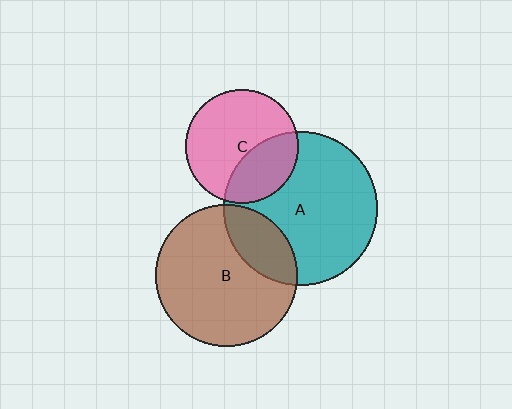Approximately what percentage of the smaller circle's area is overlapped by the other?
Approximately 35%.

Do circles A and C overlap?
Yes.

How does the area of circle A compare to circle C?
Approximately 1.8 times.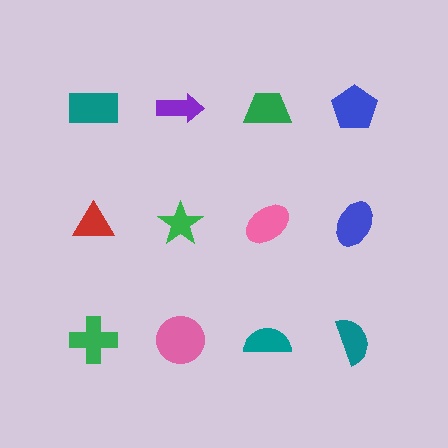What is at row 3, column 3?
A teal semicircle.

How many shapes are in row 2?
4 shapes.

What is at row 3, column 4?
A teal semicircle.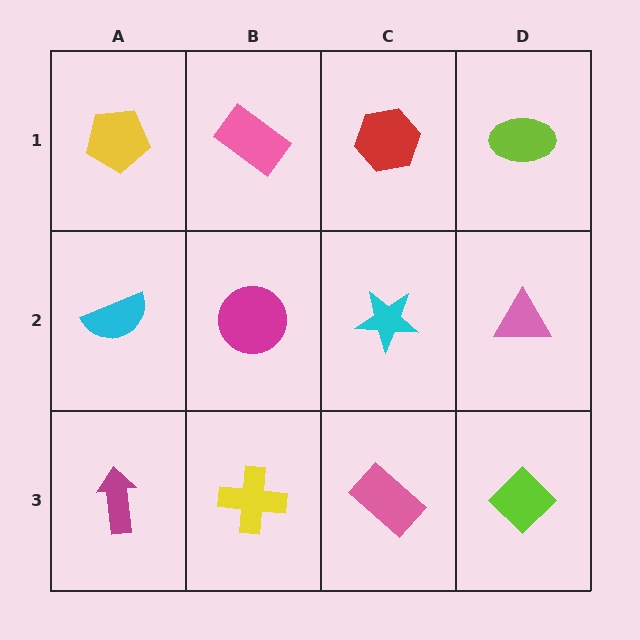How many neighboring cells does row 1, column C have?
3.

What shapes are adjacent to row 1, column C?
A cyan star (row 2, column C), a pink rectangle (row 1, column B), a lime ellipse (row 1, column D).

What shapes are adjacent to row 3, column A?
A cyan semicircle (row 2, column A), a yellow cross (row 3, column B).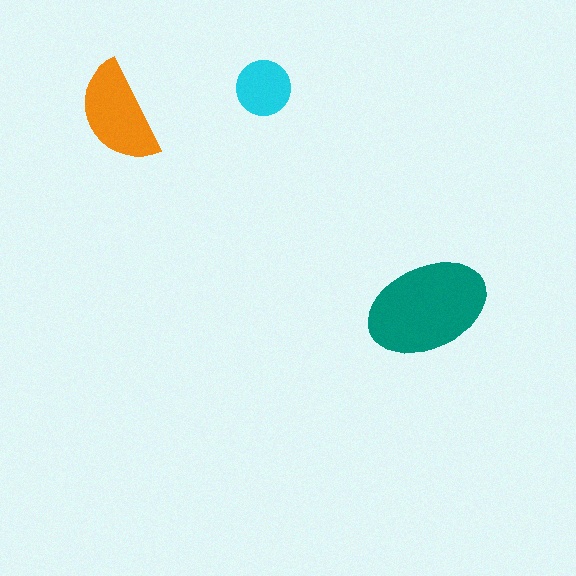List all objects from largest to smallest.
The teal ellipse, the orange semicircle, the cyan circle.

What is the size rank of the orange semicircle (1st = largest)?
2nd.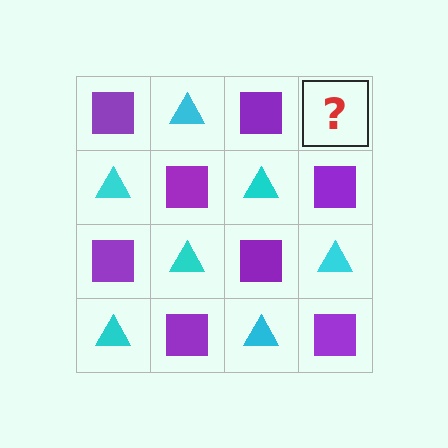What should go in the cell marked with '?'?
The missing cell should contain a cyan triangle.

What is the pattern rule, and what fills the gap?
The rule is that it alternates purple square and cyan triangle in a checkerboard pattern. The gap should be filled with a cyan triangle.